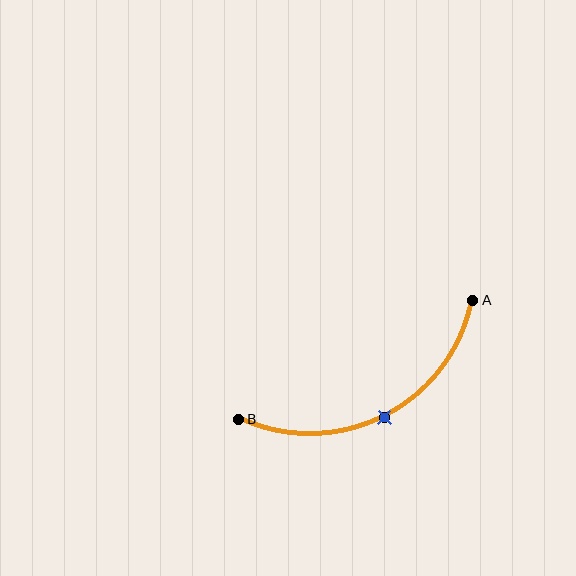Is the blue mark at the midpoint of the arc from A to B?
Yes. The blue mark lies on the arc at equal arc-length from both A and B — it is the arc midpoint.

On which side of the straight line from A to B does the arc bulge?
The arc bulges below the straight line connecting A and B.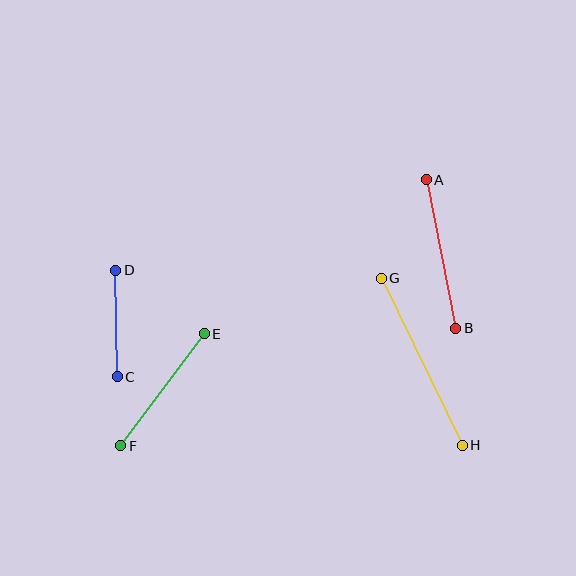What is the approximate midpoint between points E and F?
The midpoint is at approximately (163, 390) pixels.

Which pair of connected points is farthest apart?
Points G and H are farthest apart.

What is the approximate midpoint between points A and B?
The midpoint is at approximately (441, 254) pixels.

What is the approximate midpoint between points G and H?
The midpoint is at approximately (422, 362) pixels.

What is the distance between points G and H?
The distance is approximately 185 pixels.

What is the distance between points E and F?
The distance is approximately 140 pixels.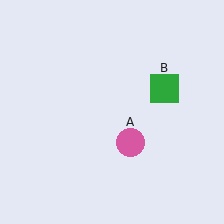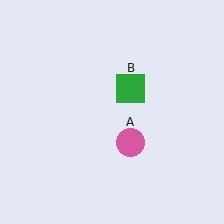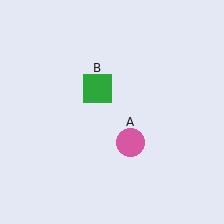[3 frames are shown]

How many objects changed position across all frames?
1 object changed position: green square (object B).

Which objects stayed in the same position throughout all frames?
Pink circle (object A) remained stationary.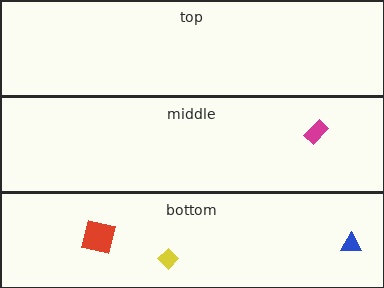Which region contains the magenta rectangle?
The middle region.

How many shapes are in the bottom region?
3.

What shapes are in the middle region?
The magenta rectangle.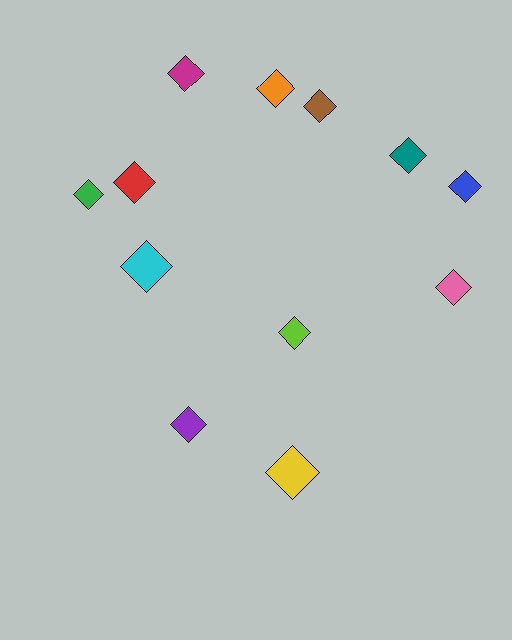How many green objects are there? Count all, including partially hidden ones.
There is 1 green object.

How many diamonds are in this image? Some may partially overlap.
There are 12 diamonds.